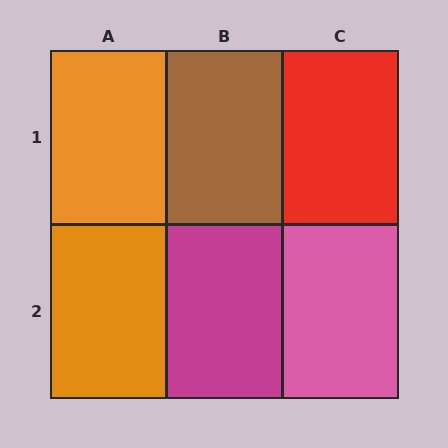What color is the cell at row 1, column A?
Orange.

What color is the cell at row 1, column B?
Brown.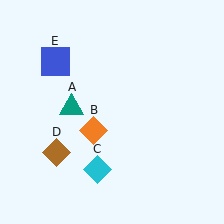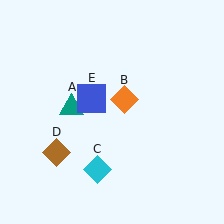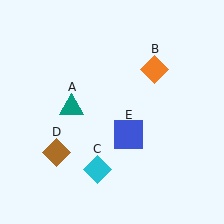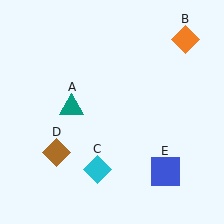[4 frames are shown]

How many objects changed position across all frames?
2 objects changed position: orange diamond (object B), blue square (object E).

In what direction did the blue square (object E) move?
The blue square (object E) moved down and to the right.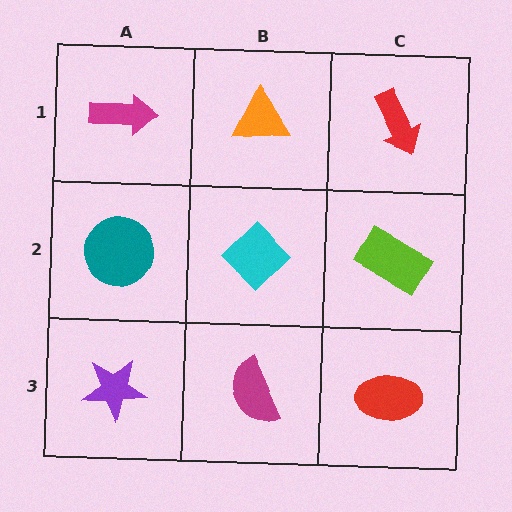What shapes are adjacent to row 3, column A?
A teal circle (row 2, column A), a magenta semicircle (row 3, column B).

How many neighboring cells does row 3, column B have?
3.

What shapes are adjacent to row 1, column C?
A lime rectangle (row 2, column C), an orange triangle (row 1, column B).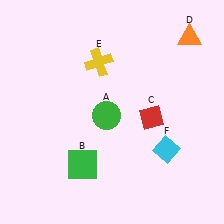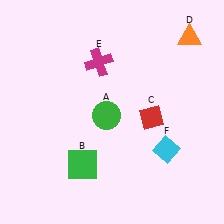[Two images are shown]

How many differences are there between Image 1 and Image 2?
There is 1 difference between the two images.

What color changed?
The cross (E) changed from yellow in Image 1 to magenta in Image 2.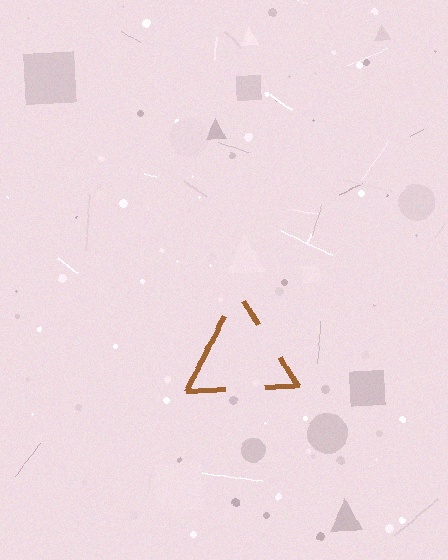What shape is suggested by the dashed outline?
The dashed outline suggests a triangle.